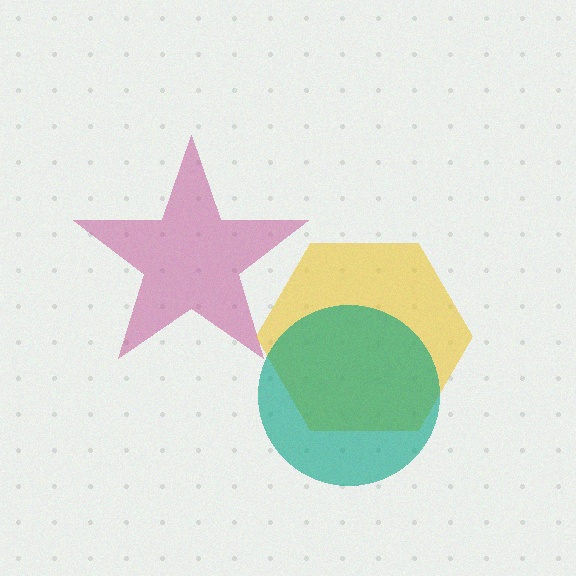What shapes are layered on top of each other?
The layered shapes are: a magenta star, a yellow hexagon, a teal circle.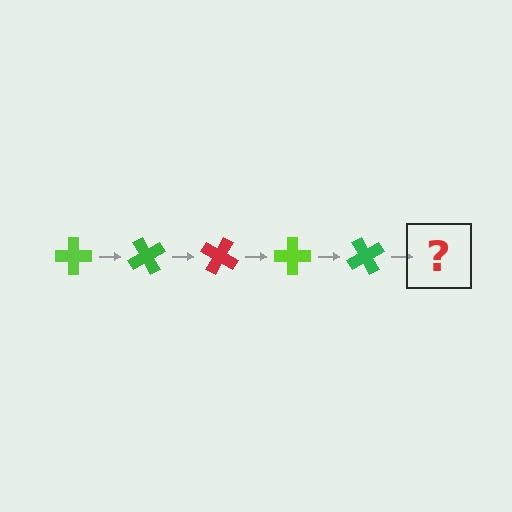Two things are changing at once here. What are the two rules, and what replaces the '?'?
The two rules are that it rotates 60 degrees each step and the color cycles through lime, green, and red. The '?' should be a red cross, rotated 300 degrees from the start.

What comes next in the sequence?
The next element should be a red cross, rotated 300 degrees from the start.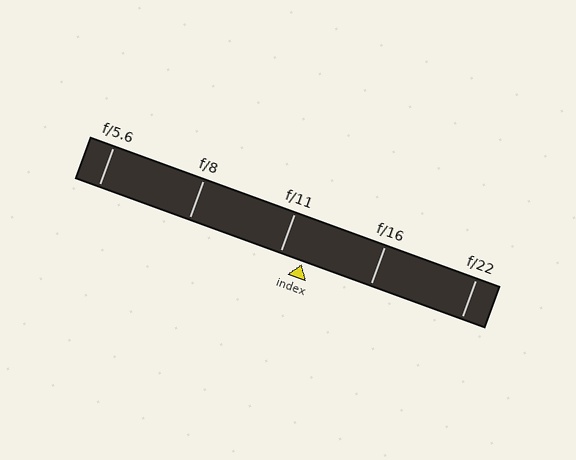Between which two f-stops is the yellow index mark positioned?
The index mark is between f/11 and f/16.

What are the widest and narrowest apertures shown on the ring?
The widest aperture shown is f/5.6 and the narrowest is f/22.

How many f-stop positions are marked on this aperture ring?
There are 5 f-stop positions marked.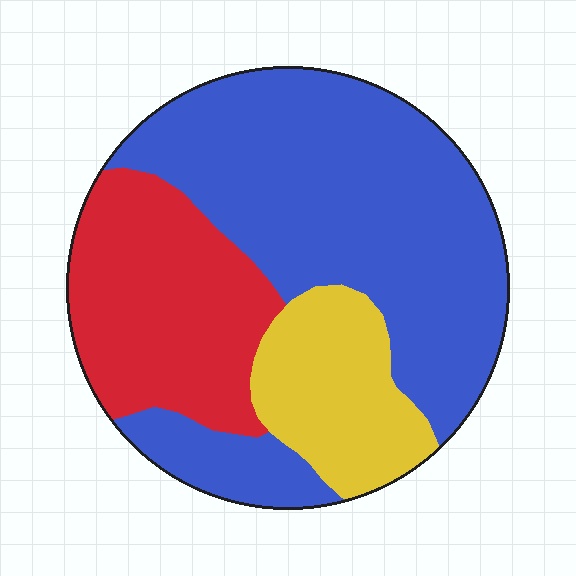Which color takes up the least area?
Yellow, at roughly 15%.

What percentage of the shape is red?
Red takes up about one quarter (1/4) of the shape.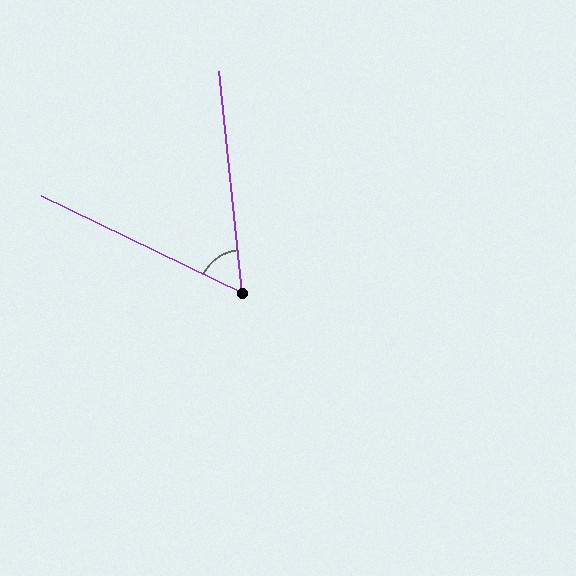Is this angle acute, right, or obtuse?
It is acute.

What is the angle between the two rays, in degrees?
Approximately 58 degrees.